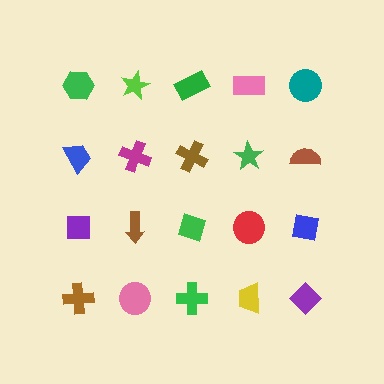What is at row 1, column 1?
A green hexagon.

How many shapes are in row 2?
5 shapes.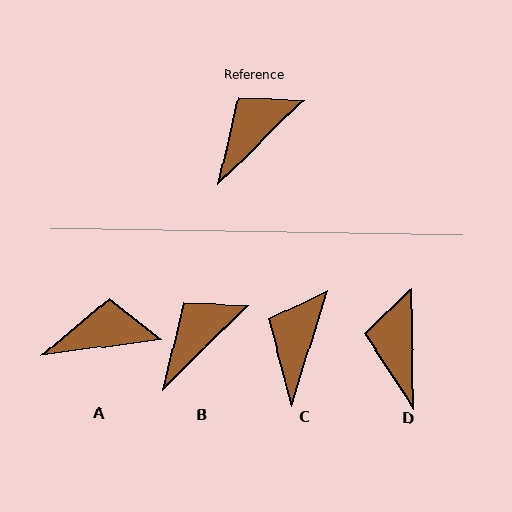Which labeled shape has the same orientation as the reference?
B.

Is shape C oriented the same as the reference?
No, it is off by about 28 degrees.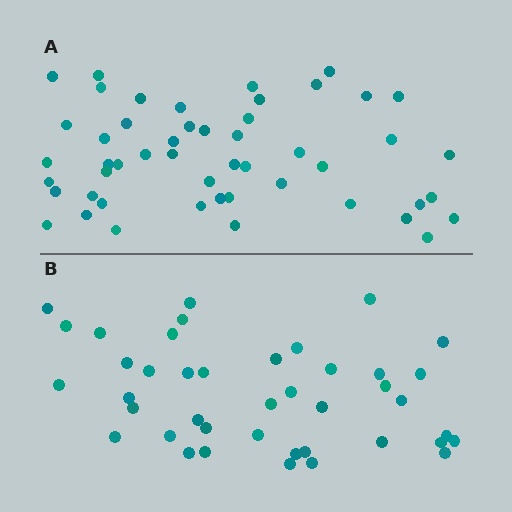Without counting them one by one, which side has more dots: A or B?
Region A (the top region) has more dots.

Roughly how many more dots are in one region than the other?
Region A has roughly 8 or so more dots than region B.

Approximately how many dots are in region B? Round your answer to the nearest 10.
About 40 dots. (The exact count is 41, which rounds to 40.)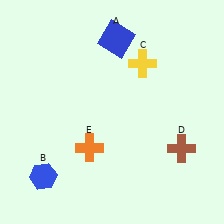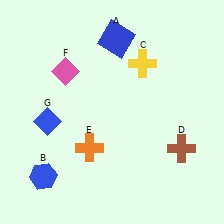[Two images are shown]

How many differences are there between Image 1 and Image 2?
There are 2 differences between the two images.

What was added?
A pink diamond (F), a blue diamond (G) were added in Image 2.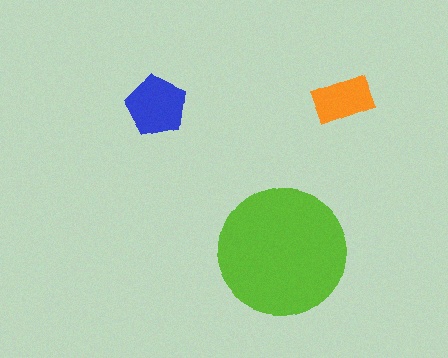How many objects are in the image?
There are 3 objects in the image.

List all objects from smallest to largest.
The orange rectangle, the blue pentagon, the lime circle.